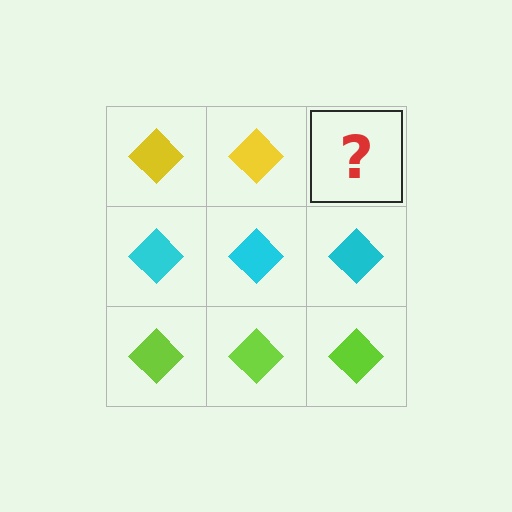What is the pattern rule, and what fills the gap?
The rule is that each row has a consistent color. The gap should be filled with a yellow diamond.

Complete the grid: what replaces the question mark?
The question mark should be replaced with a yellow diamond.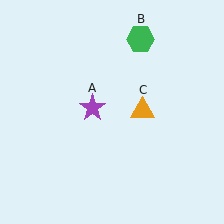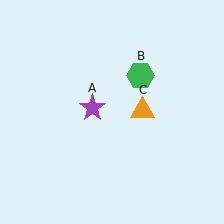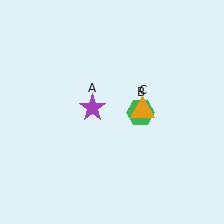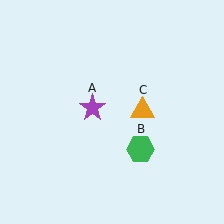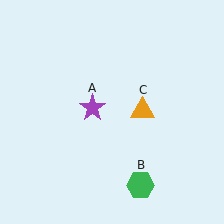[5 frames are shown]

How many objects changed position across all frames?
1 object changed position: green hexagon (object B).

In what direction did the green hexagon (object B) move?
The green hexagon (object B) moved down.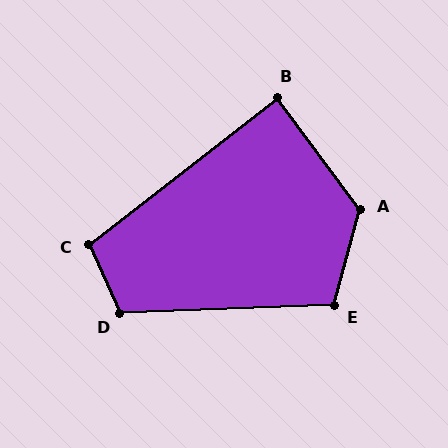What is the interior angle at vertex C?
Approximately 103 degrees (obtuse).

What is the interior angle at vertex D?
Approximately 112 degrees (obtuse).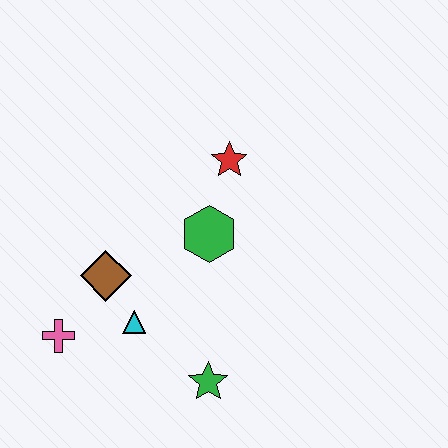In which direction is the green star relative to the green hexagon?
The green star is below the green hexagon.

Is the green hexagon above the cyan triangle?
Yes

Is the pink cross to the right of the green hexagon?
No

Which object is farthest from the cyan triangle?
The red star is farthest from the cyan triangle.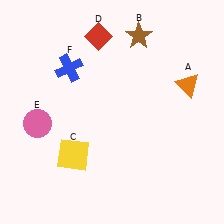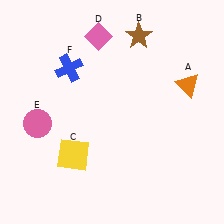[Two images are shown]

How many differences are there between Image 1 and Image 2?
There is 1 difference between the two images.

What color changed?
The diamond (D) changed from red in Image 1 to pink in Image 2.